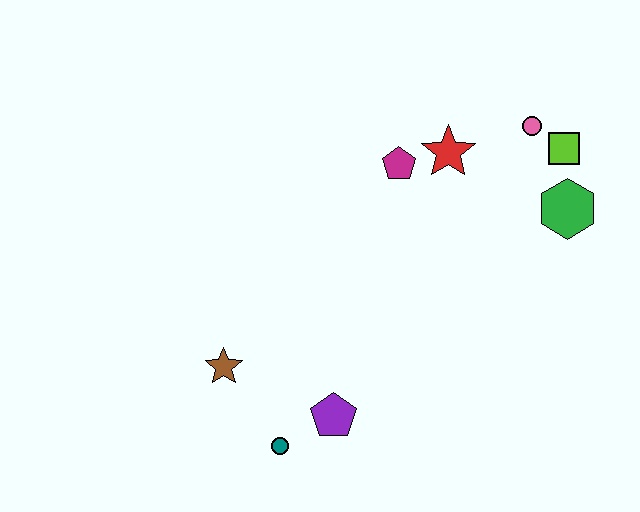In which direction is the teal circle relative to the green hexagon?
The teal circle is to the left of the green hexagon.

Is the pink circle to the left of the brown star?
No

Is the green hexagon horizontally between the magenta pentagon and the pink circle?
No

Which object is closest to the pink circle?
The lime square is closest to the pink circle.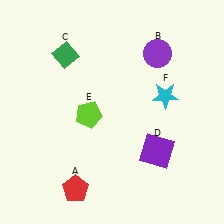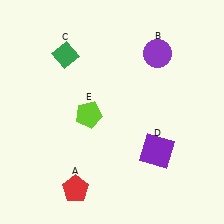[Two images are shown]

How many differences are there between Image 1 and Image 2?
There is 1 difference between the two images.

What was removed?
The cyan star (F) was removed in Image 2.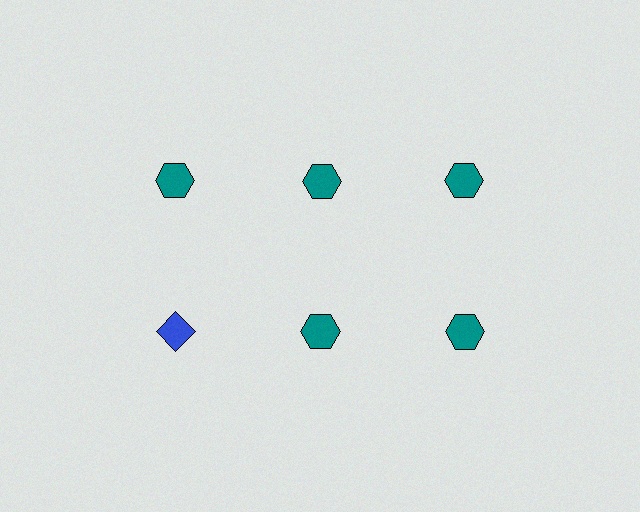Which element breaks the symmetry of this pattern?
The blue diamond in the second row, leftmost column breaks the symmetry. All other shapes are teal hexagons.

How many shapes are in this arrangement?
There are 6 shapes arranged in a grid pattern.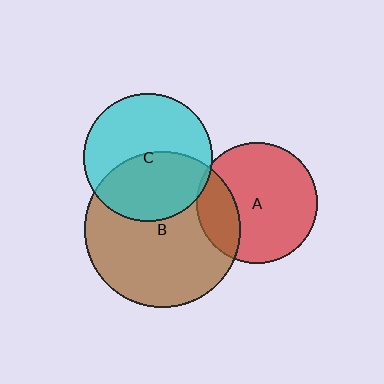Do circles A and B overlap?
Yes.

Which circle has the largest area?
Circle B (brown).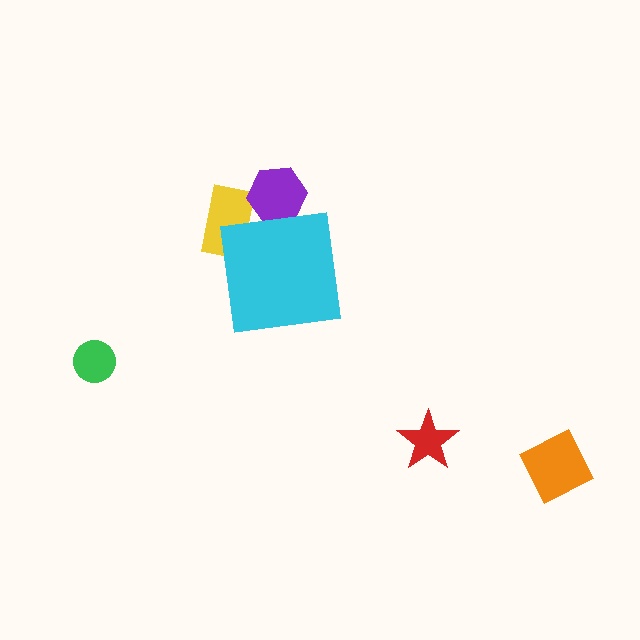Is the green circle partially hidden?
No, the green circle is fully visible.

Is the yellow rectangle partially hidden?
Yes, the yellow rectangle is partially hidden behind the cyan square.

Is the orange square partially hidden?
No, the orange square is fully visible.